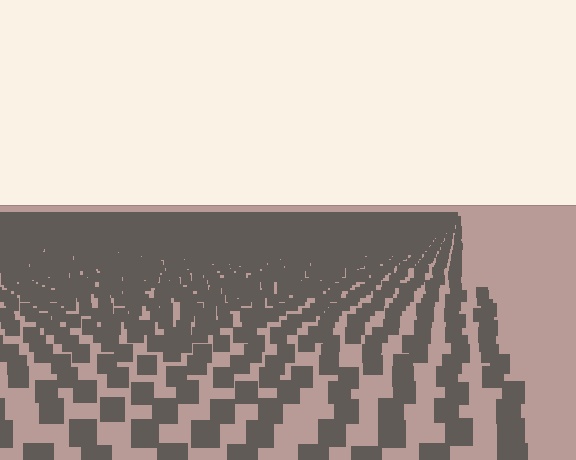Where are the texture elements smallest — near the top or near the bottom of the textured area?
Near the top.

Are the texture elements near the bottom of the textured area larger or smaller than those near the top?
Larger. Near the bottom, elements are closer to the viewer and appear at a bigger on-screen size.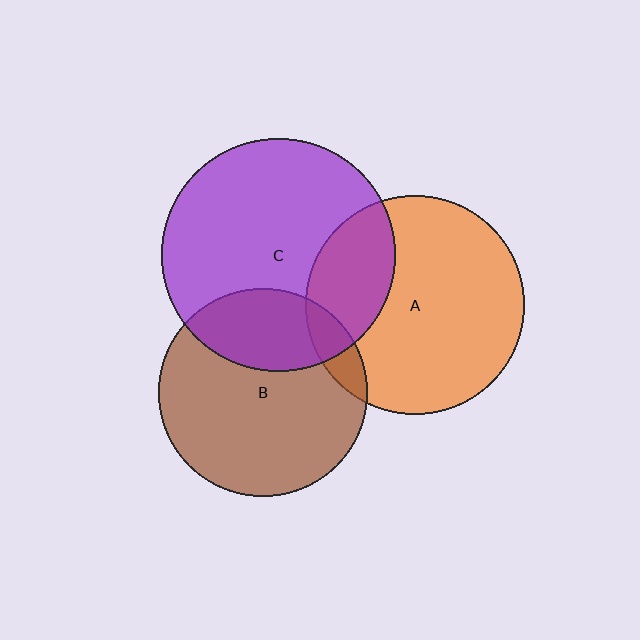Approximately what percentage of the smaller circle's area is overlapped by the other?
Approximately 25%.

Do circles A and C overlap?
Yes.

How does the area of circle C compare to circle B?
Approximately 1.3 times.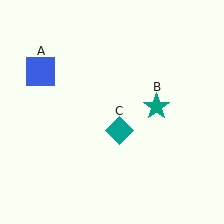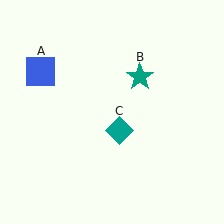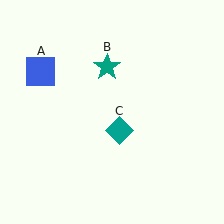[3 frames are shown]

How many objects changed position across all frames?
1 object changed position: teal star (object B).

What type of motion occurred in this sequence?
The teal star (object B) rotated counterclockwise around the center of the scene.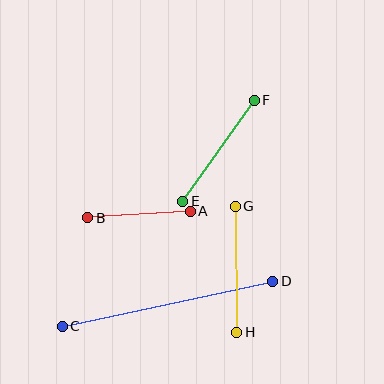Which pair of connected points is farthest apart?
Points C and D are farthest apart.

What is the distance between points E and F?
The distance is approximately 124 pixels.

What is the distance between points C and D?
The distance is approximately 215 pixels.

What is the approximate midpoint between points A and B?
The midpoint is at approximately (139, 214) pixels.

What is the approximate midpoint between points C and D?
The midpoint is at approximately (168, 304) pixels.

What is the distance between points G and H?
The distance is approximately 126 pixels.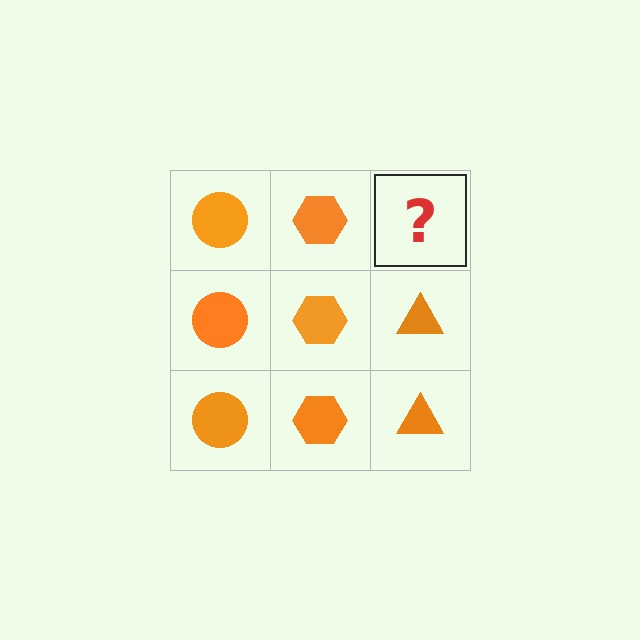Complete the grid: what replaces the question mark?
The question mark should be replaced with an orange triangle.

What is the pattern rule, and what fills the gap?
The rule is that each column has a consistent shape. The gap should be filled with an orange triangle.